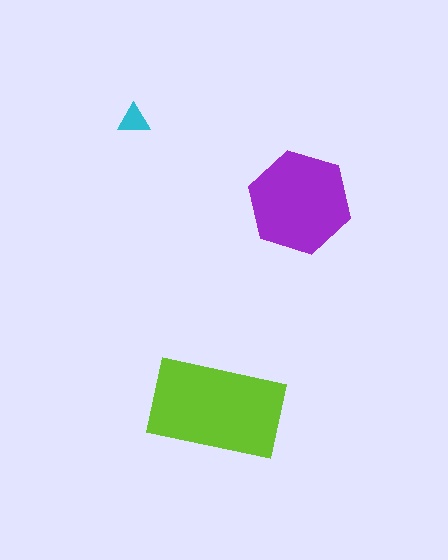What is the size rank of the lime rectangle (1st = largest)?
1st.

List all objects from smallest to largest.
The cyan triangle, the purple hexagon, the lime rectangle.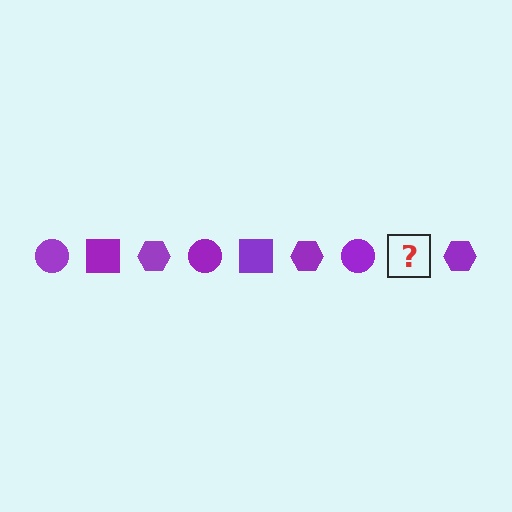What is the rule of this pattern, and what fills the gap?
The rule is that the pattern cycles through circle, square, hexagon shapes in purple. The gap should be filled with a purple square.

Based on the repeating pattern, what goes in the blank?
The blank should be a purple square.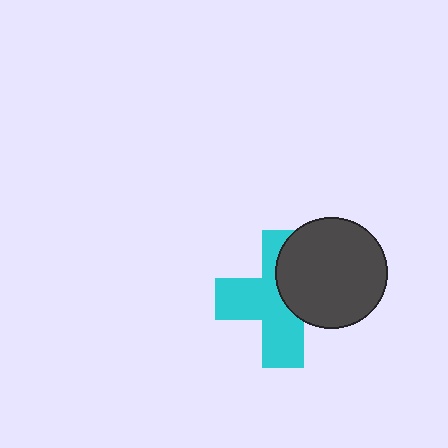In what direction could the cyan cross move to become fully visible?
The cyan cross could move left. That would shift it out from behind the dark gray circle entirely.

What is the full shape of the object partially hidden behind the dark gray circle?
The partially hidden object is a cyan cross.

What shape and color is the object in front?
The object in front is a dark gray circle.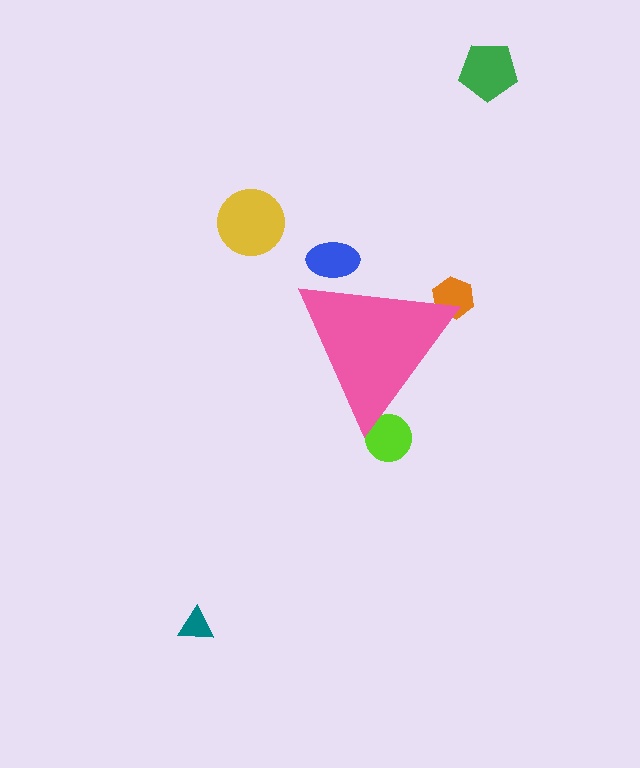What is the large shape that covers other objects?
A pink triangle.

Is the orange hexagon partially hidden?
Yes, the orange hexagon is partially hidden behind the pink triangle.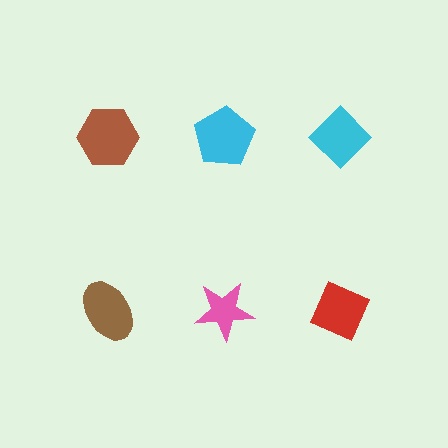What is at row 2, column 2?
A pink star.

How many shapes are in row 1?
3 shapes.